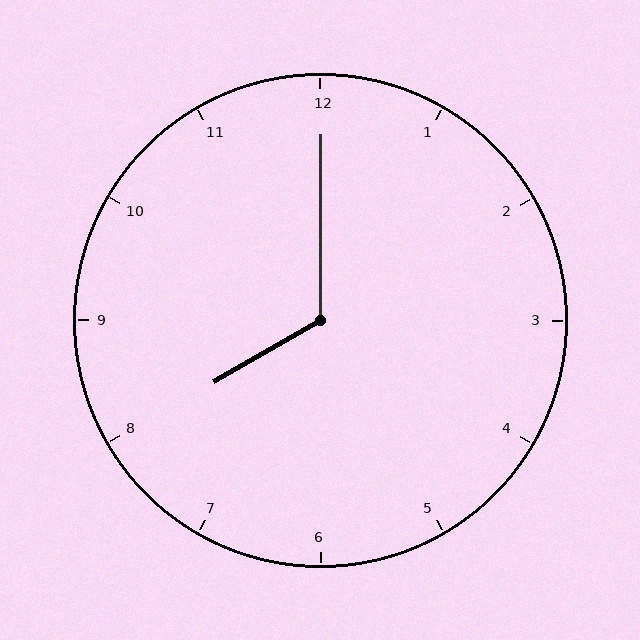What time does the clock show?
8:00.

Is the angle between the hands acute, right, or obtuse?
It is obtuse.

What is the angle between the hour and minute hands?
Approximately 120 degrees.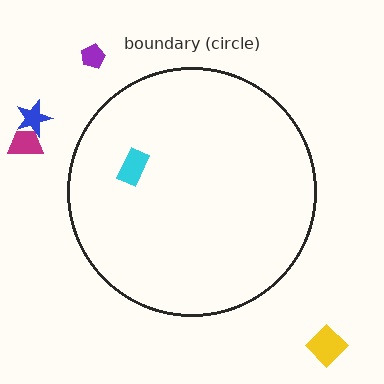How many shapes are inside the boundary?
1 inside, 4 outside.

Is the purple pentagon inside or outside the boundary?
Outside.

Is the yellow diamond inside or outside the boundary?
Outside.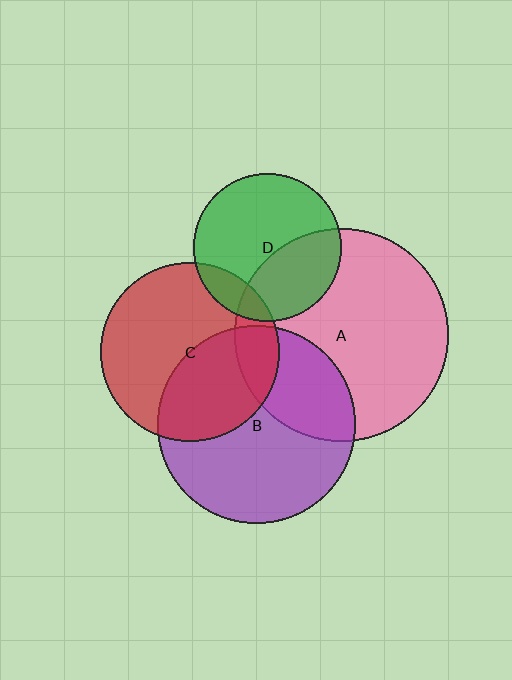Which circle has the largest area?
Circle A (pink).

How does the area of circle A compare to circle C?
Approximately 1.4 times.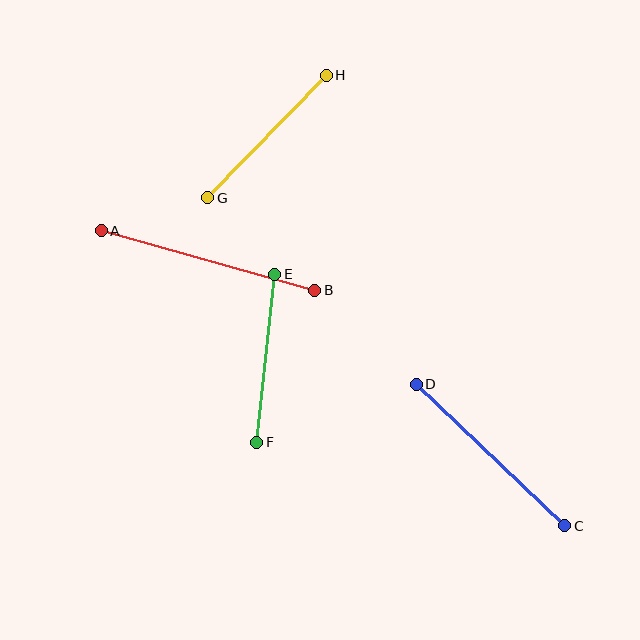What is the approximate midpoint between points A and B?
The midpoint is at approximately (208, 261) pixels.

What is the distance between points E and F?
The distance is approximately 169 pixels.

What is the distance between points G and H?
The distance is approximately 171 pixels.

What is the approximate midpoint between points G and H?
The midpoint is at approximately (267, 137) pixels.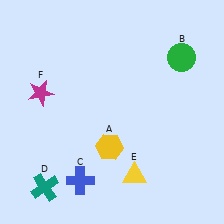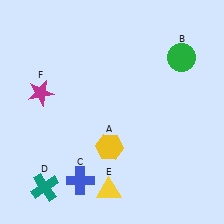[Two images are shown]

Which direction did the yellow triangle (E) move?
The yellow triangle (E) moved left.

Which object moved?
The yellow triangle (E) moved left.